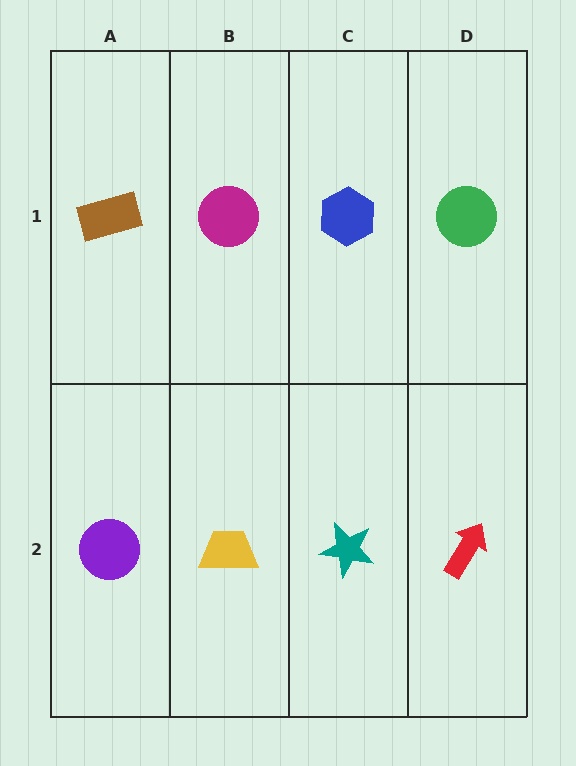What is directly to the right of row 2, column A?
A yellow trapezoid.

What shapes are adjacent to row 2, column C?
A blue hexagon (row 1, column C), a yellow trapezoid (row 2, column B), a red arrow (row 2, column D).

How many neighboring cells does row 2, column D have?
2.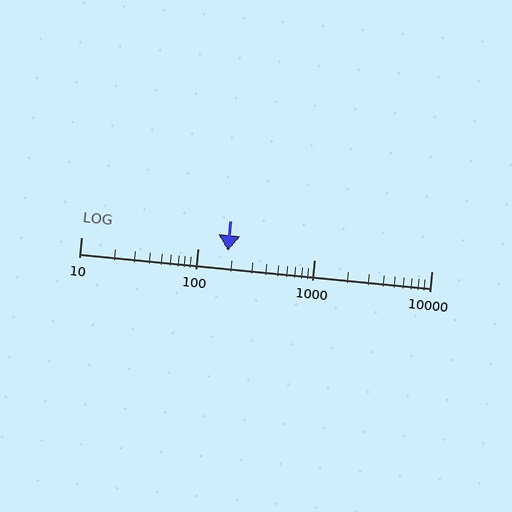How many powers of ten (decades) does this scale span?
The scale spans 3 decades, from 10 to 10000.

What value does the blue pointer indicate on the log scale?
The pointer indicates approximately 180.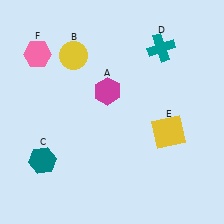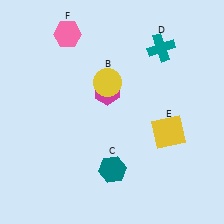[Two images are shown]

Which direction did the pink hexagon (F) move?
The pink hexagon (F) moved right.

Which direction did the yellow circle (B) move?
The yellow circle (B) moved right.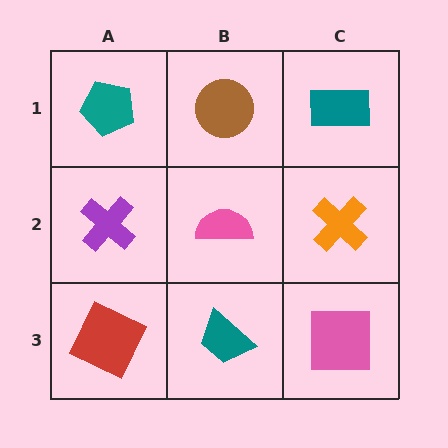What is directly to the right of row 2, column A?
A pink semicircle.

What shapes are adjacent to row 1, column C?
An orange cross (row 2, column C), a brown circle (row 1, column B).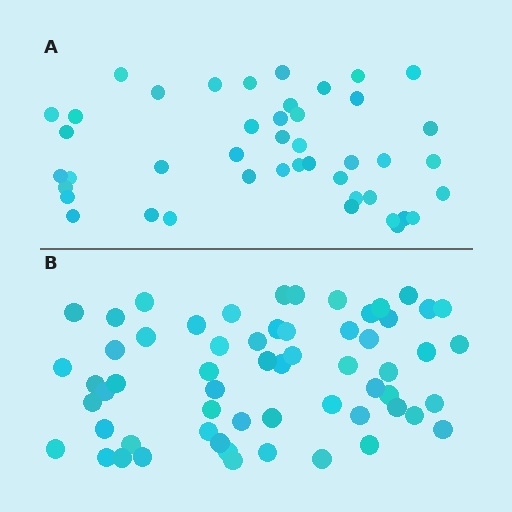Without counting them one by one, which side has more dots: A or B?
Region B (the bottom region) has more dots.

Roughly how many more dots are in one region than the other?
Region B has approximately 15 more dots than region A.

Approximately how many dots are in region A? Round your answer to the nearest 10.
About 40 dots. (The exact count is 44, which rounds to 40.)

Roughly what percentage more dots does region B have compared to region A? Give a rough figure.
About 35% more.